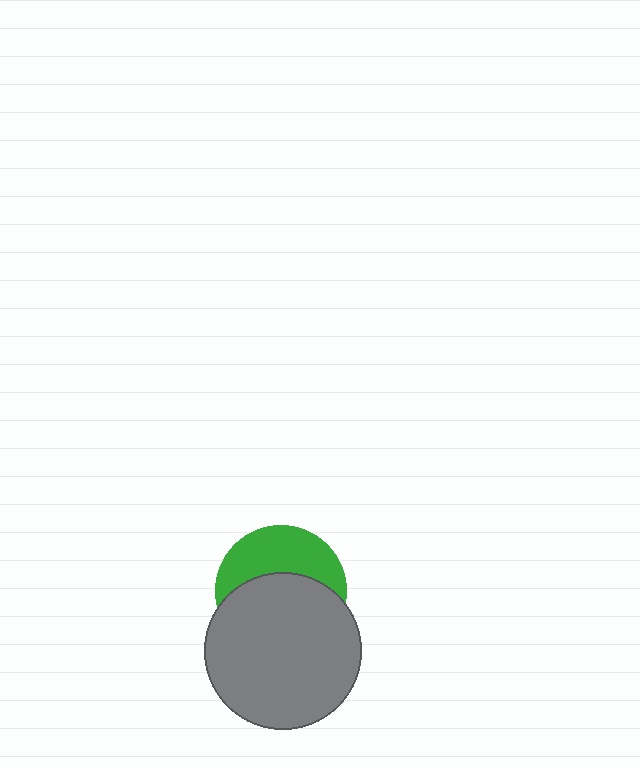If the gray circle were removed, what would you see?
You would see the complete green circle.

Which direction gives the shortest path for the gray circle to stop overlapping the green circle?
Moving down gives the shortest separation.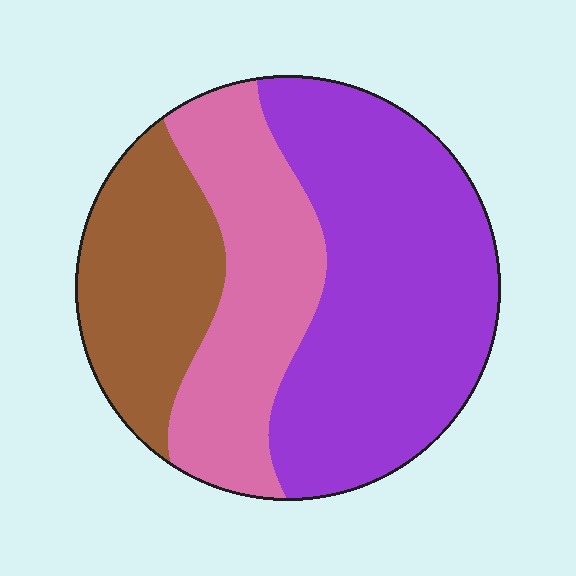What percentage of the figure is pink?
Pink covers about 30% of the figure.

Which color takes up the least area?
Brown, at roughly 25%.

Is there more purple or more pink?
Purple.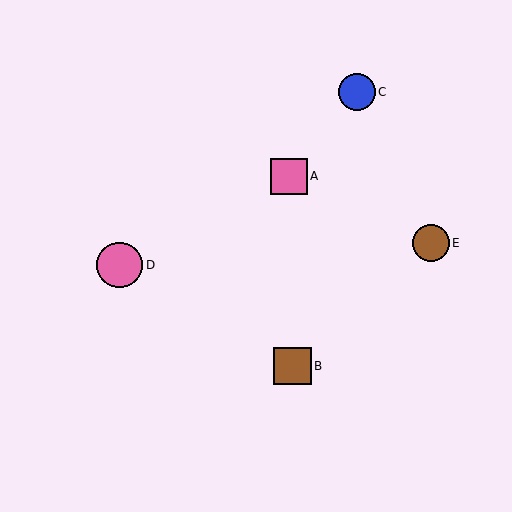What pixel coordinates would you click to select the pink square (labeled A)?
Click at (289, 176) to select the pink square A.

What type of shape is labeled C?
Shape C is a blue circle.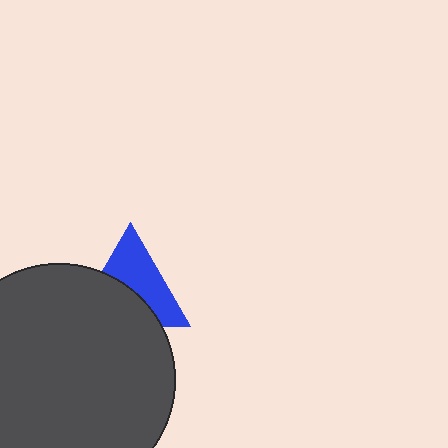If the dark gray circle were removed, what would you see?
You would see the complete blue triangle.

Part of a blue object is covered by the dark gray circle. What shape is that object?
It is a triangle.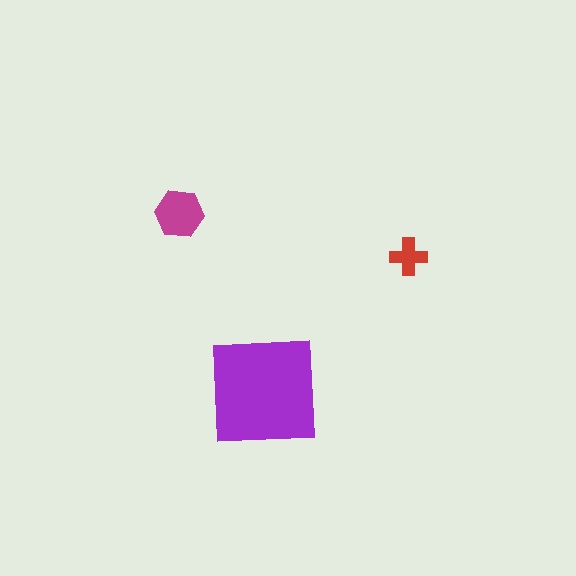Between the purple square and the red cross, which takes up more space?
The purple square.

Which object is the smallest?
The red cross.